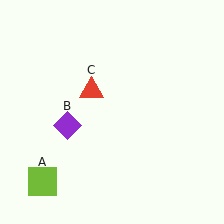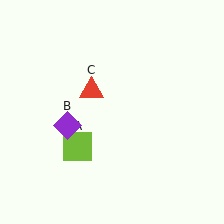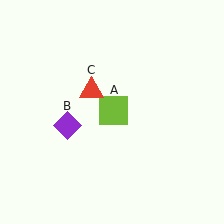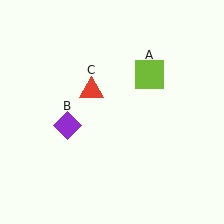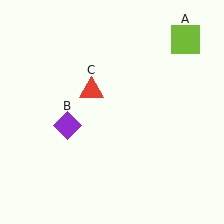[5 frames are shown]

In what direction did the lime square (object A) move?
The lime square (object A) moved up and to the right.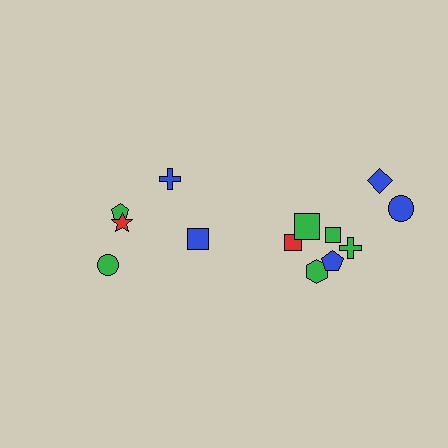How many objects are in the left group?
There are 5 objects.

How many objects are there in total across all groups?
There are 13 objects.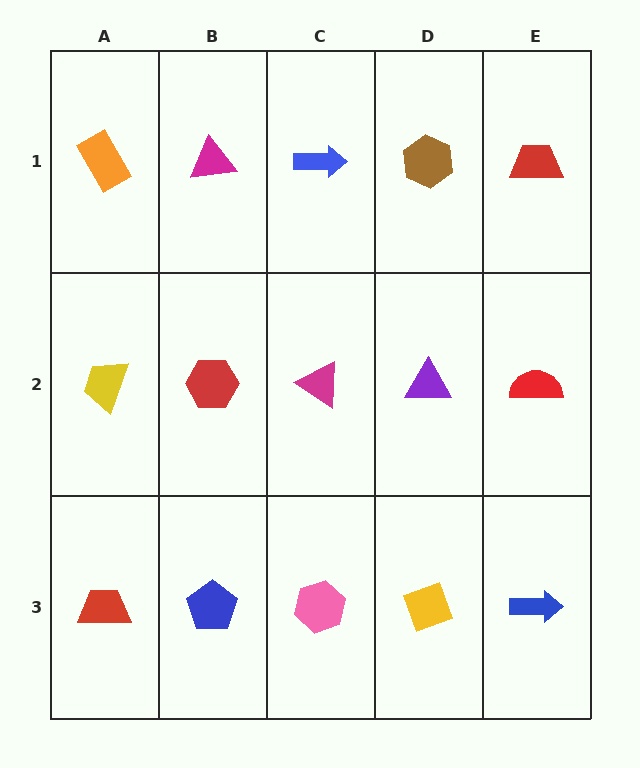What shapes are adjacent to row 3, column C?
A magenta triangle (row 2, column C), a blue pentagon (row 3, column B), a yellow diamond (row 3, column D).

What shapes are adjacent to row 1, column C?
A magenta triangle (row 2, column C), a magenta triangle (row 1, column B), a brown hexagon (row 1, column D).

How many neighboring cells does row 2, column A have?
3.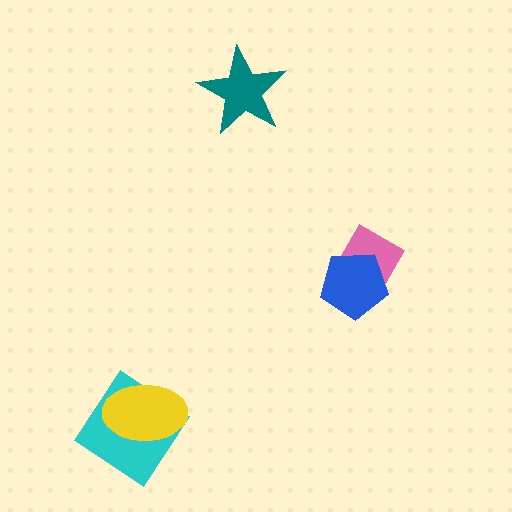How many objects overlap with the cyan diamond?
1 object overlaps with the cyan diamond.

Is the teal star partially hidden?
No, no other shape covers it.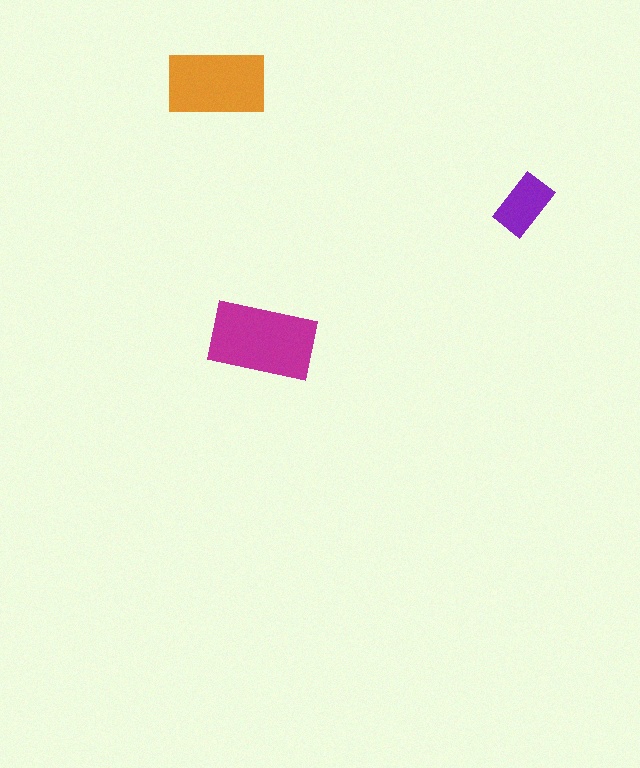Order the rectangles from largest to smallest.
the magenta one, the orange one, the purple one.